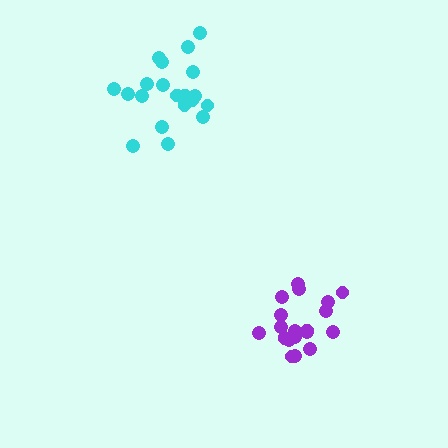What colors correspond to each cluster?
The clusters are colored: cyan, purple.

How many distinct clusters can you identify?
There are 2 distinct clusters.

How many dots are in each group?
Group 1: 20 dots, Group 2: 19 dots (39 total).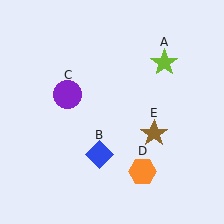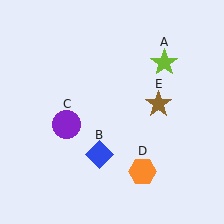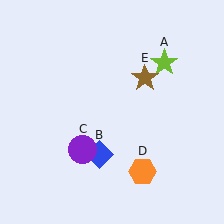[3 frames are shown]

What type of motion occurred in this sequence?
The purple circle (object C), brown star (object E) rotated counterclockwise around the center of the scene.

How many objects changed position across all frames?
2 objects changed position: purple circle (object C), brown star (object E).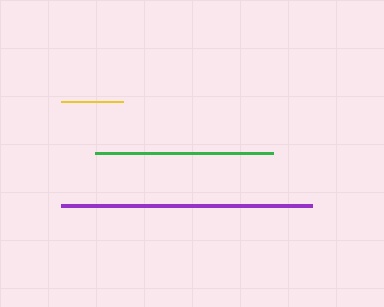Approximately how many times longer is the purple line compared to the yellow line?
The purple line is approximately 4.0 times the length of the yellow line.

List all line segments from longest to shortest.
From longest to shortest: purple, green, yellow.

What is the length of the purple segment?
The purple segment is approximately 251 pixels long.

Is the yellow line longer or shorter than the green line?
The green line is longer than the yellow line.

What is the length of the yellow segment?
The yellow segment is approximately 62 pixels long.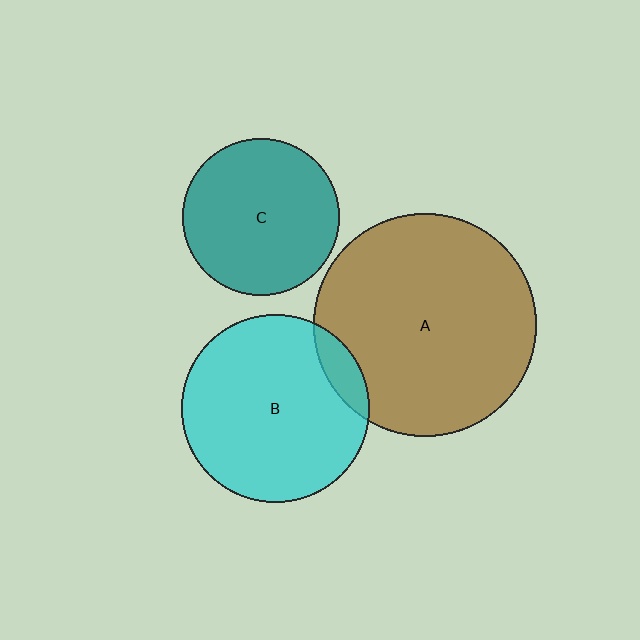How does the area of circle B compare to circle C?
Approximately 1.4 times.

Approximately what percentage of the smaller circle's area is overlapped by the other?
Approximately 10%.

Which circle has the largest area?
Circle A (brown).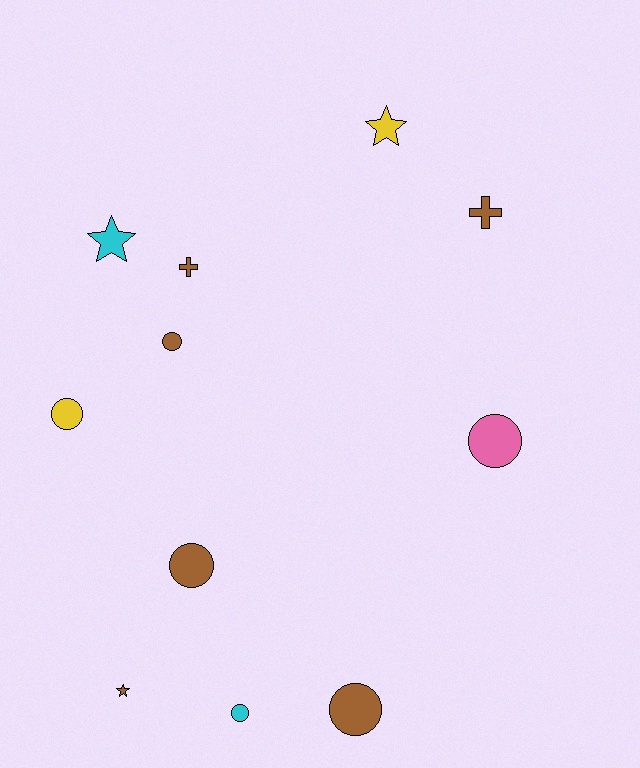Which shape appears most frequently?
Circle, with 6 objects.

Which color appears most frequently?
Brown, with 6 objects.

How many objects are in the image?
There are 11 objects.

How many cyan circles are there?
There is 1 cyan circle.